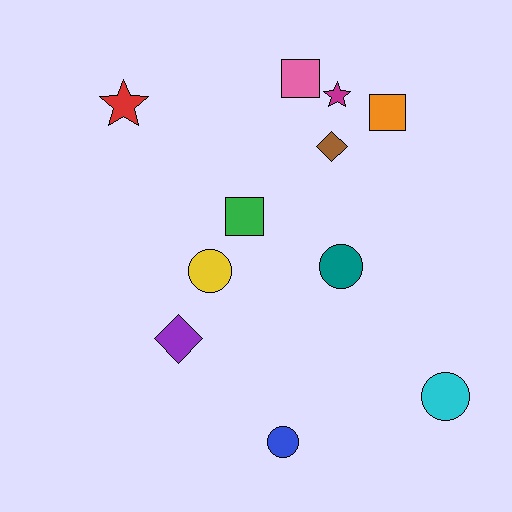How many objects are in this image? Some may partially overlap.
There are 11 objects.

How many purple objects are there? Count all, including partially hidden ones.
There is 1 purple object.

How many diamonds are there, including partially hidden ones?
There are 2 diamonds.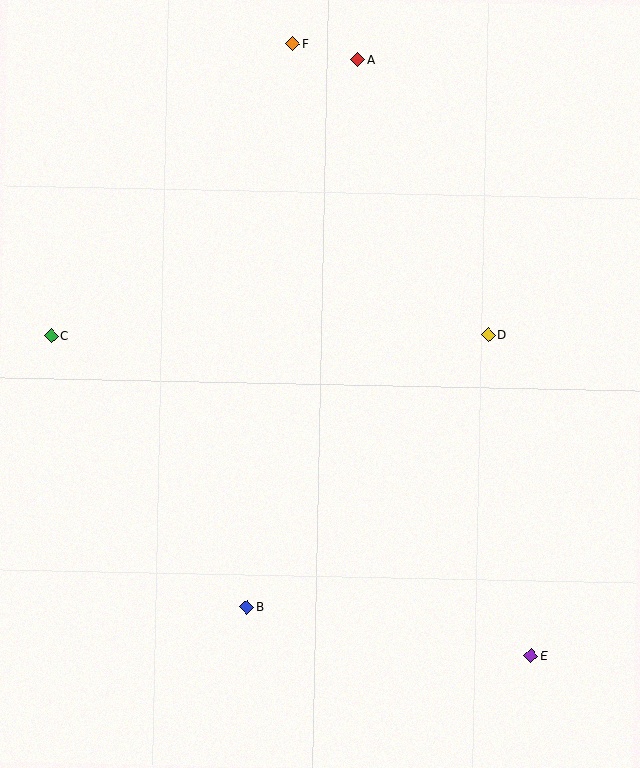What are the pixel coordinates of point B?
Point B is at (247, 607).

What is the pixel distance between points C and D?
The distance between C and D is 437 pixels.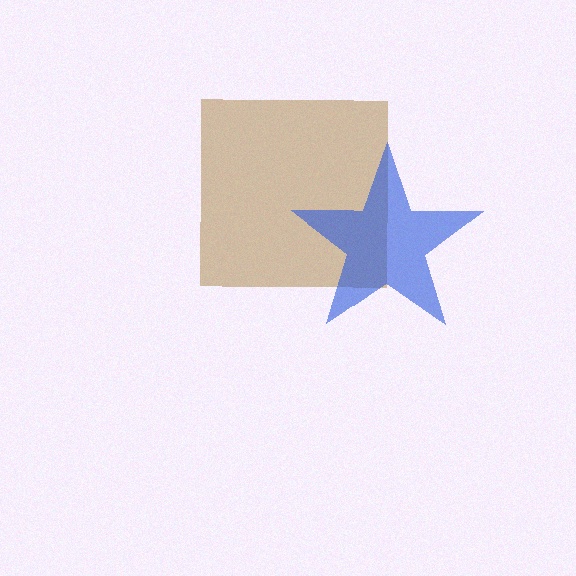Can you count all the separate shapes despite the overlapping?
Yes, there are 2 separate shapes.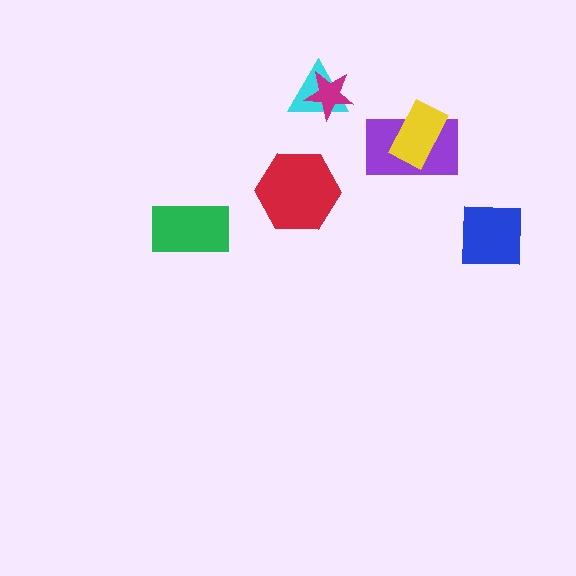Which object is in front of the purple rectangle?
The yellow rectangle is in front of the purple rectangle.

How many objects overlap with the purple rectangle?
1 object overlaps with the purple rectangle.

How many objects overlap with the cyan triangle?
1 object overlaps with the cyan triangle.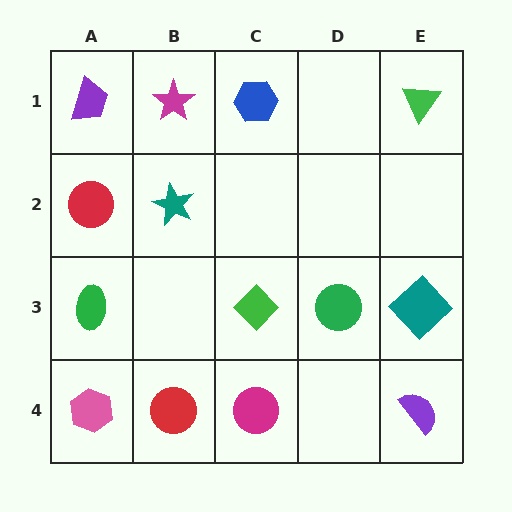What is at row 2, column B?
A teal star.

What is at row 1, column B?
A magenta star.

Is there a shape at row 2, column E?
No, that cell is empty.